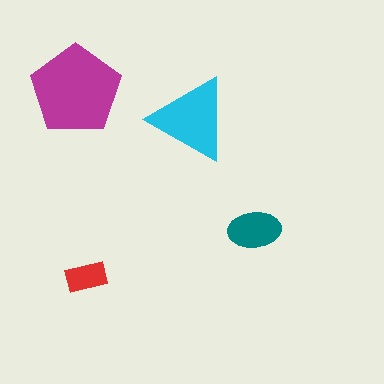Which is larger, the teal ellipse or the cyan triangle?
The cyan triangle.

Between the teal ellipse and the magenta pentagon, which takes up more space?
The magenta pentagon.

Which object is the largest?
The magenta pentagon.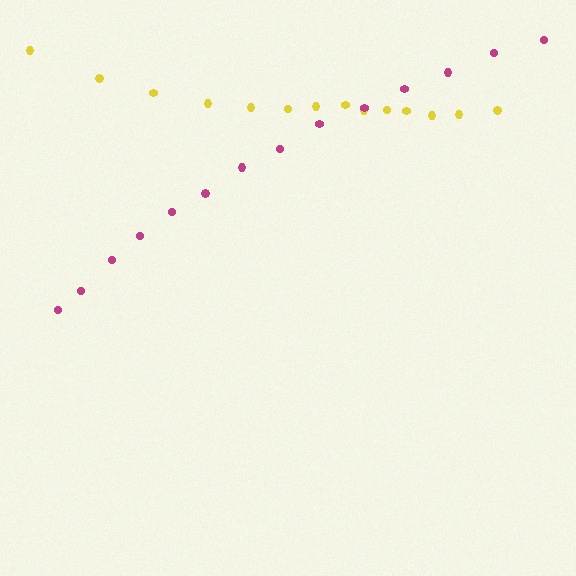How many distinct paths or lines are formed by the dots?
There are 2 distinct paths.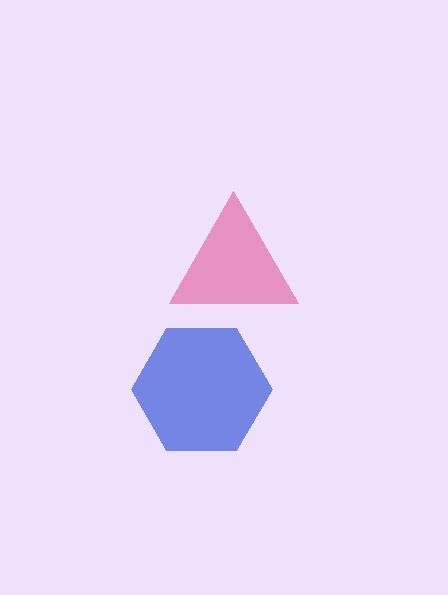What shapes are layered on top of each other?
The layered shapes are: a pink triangle, a blue hexagon.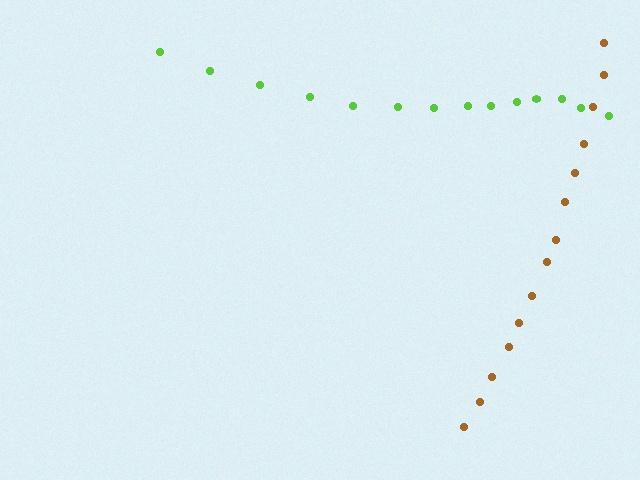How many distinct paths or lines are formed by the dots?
There are 2 distinct paths.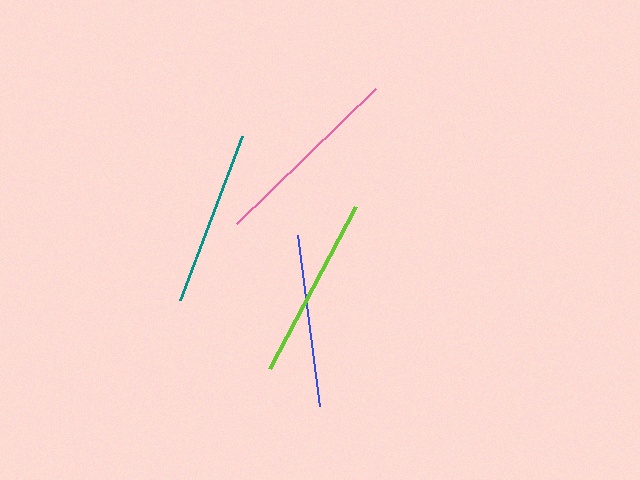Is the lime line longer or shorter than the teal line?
The lime line is longer than the teal line.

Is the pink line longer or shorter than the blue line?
The pink line is longer than the blue line.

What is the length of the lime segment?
The lime segment is approximately 184 pixels long.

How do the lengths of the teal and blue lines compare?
The teal and blue lines are approximately the same length.